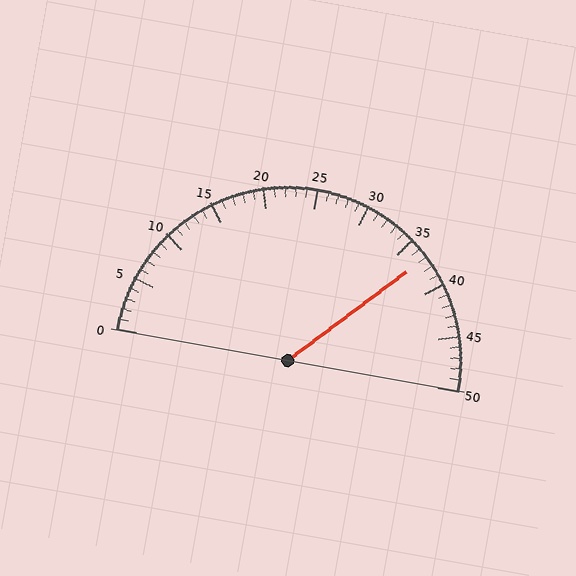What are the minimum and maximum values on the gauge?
The gauge ranges from 0 to 50.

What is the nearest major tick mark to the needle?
The nearest major tick mark is 35.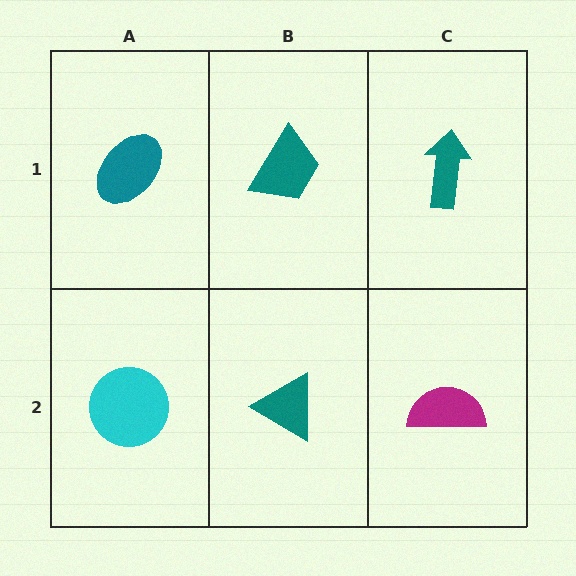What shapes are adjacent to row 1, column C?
A magenta semicircle (row 2, column C), a teal trapezoid (row 1, column B).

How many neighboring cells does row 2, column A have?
2.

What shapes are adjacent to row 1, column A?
A cyan circle (row 2, column A), a teal trapezoid (row 1, column B).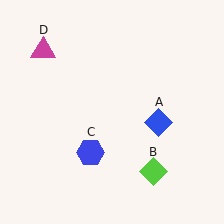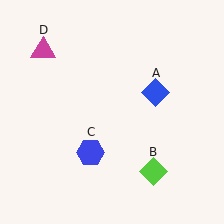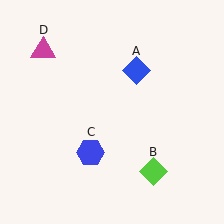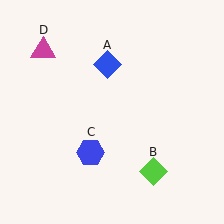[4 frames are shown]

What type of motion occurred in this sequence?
The blue diamond (object A) rotated counterclockwise around the center of the scene.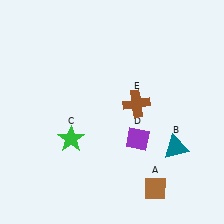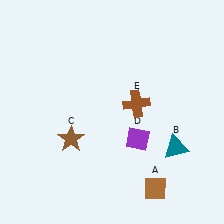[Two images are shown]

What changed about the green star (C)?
In Image 1, C is green. In Image 2, it changed to brown.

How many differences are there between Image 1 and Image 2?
There is 1 difference between the two images.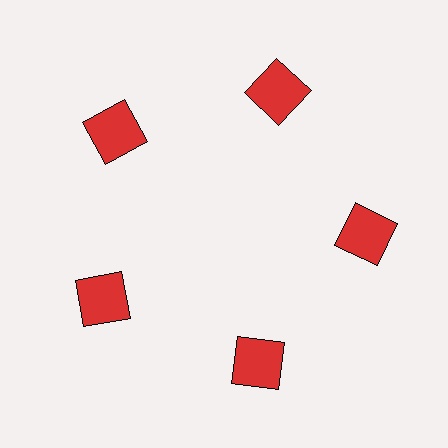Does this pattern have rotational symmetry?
Yes, this pattern has 5-fold rotational symmetry. It looks the same after rotating 72 degrees around the center.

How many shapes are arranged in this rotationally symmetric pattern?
There are 5 shapes, arranged in 5 groups of 1.